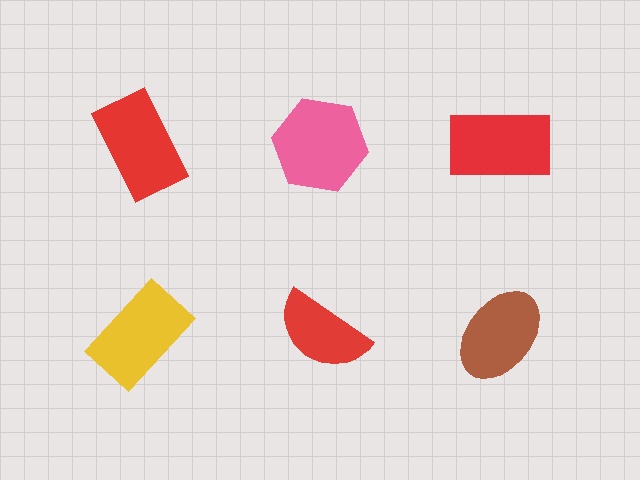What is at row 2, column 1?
A yellow rectangle.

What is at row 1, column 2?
A pink hexagon.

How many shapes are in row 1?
3 shapes.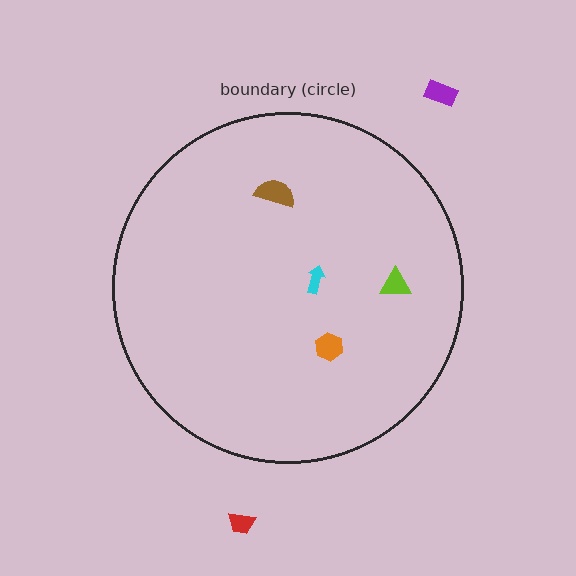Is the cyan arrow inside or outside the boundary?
Inside.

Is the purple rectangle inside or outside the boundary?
Outside.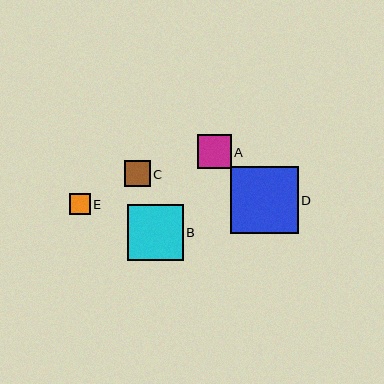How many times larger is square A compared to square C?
Square A is approximately 1.3 times the size of square C.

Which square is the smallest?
Square E is the smallest with a size of approximately 21 pixels.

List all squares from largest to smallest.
From largest to smallest: D, B, A, C, E.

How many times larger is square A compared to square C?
Square A is approximately 1.3 times the size of square C.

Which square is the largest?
Square D is the largest with a size of approximately 67 pixels.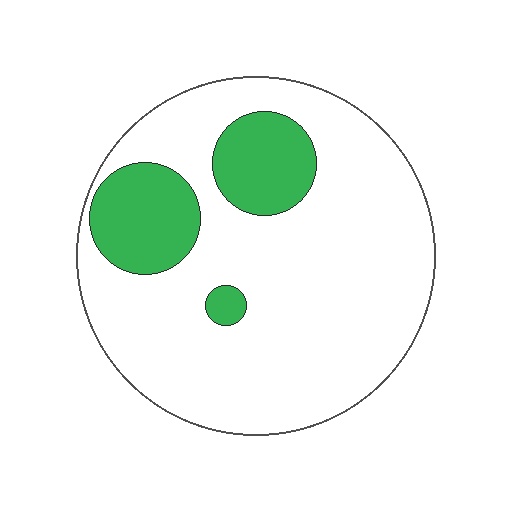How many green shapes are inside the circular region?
3.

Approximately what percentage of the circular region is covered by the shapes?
Approximately 20%.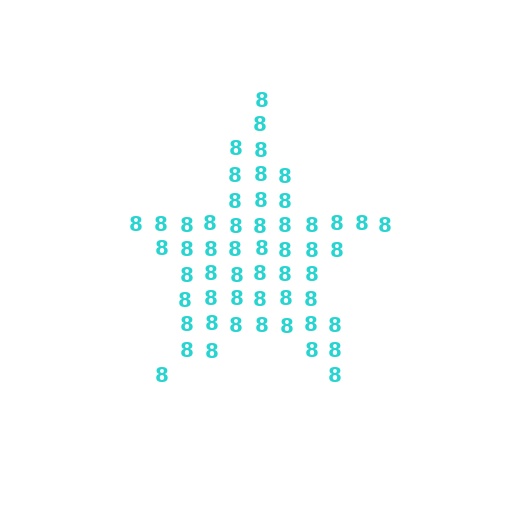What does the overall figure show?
The overall figure shows a star.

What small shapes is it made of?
It is made of small digit 8's.